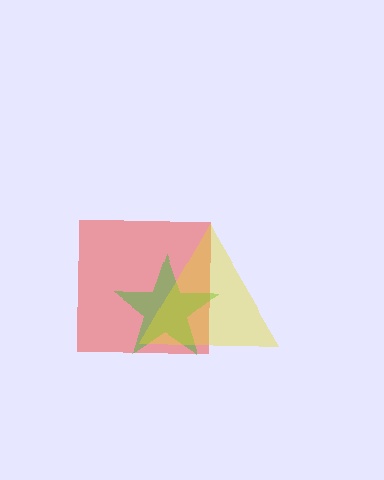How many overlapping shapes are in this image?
There are 3 overlapping shapes in the image.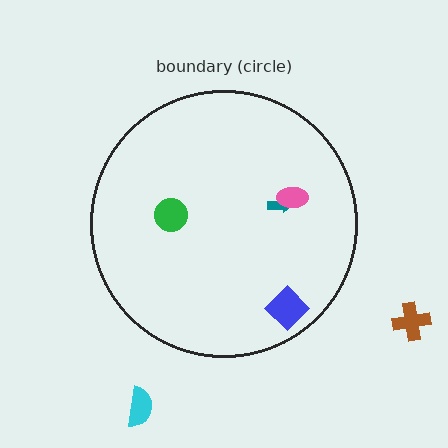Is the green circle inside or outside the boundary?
Inside.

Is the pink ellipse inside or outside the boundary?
Inside.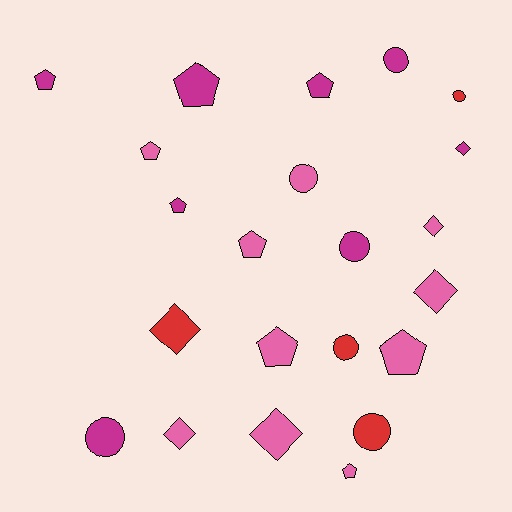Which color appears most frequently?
Pink, with 10 objects.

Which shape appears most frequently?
Pentagon, with 9 objects.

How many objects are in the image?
There are 22 objects.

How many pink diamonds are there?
There are 4 pink diamonds.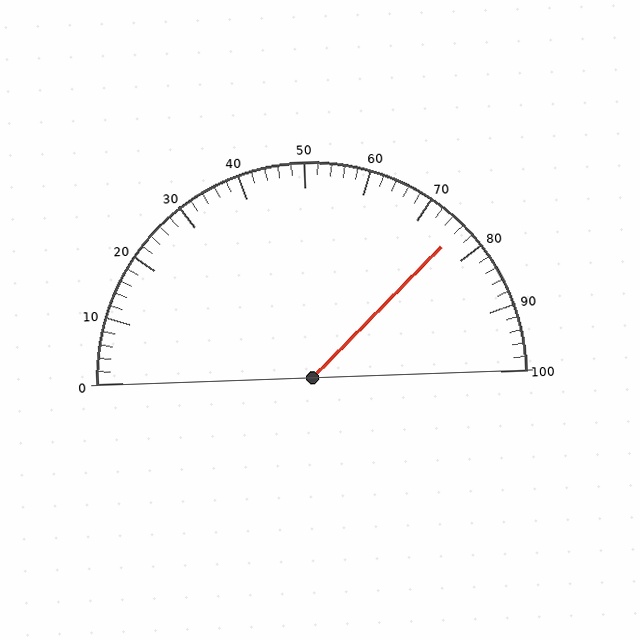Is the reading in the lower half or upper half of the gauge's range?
The reading is in the upper half of the range (0 to 100).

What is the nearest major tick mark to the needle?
The nearest major tick mark is 80.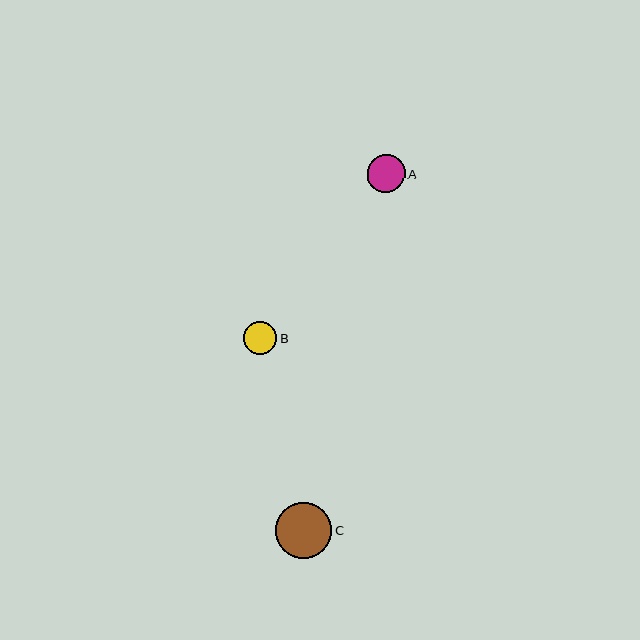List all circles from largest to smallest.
From largest to smallest: C, A, B.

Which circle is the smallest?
Circle B is the smallest with a size of approximately 33 pixels.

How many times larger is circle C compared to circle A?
Circle C is approximately 1.5 times the size of circle A.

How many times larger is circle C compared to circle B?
Circle C is approximately 1.7 times the size of circle B.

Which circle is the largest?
Circle C is the largest with a size of approximately 56 pixels.